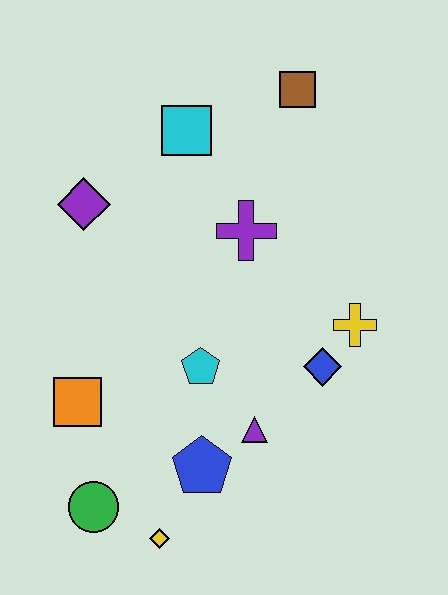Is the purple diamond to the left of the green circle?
Yes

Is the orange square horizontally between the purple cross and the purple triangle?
No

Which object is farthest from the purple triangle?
The brown square is farthest from the purple triangle.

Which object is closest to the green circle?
The yellow diamond is closest to the green circle.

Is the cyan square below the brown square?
Yes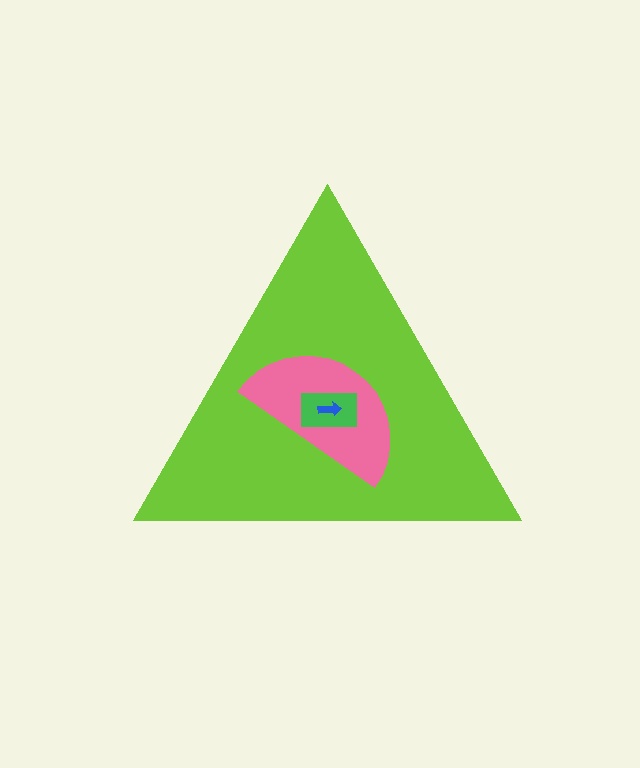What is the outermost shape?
The lime triangle.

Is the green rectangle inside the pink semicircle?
Yes.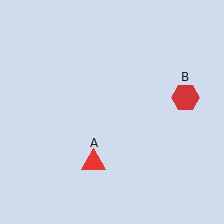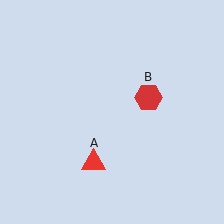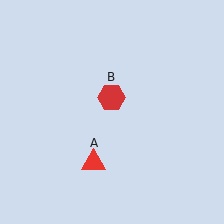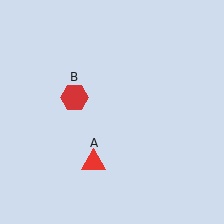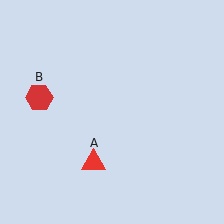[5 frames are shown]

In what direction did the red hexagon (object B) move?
The red hexagon (object B) moved left.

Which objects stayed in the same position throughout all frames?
Red triangle (object A) remained stationary.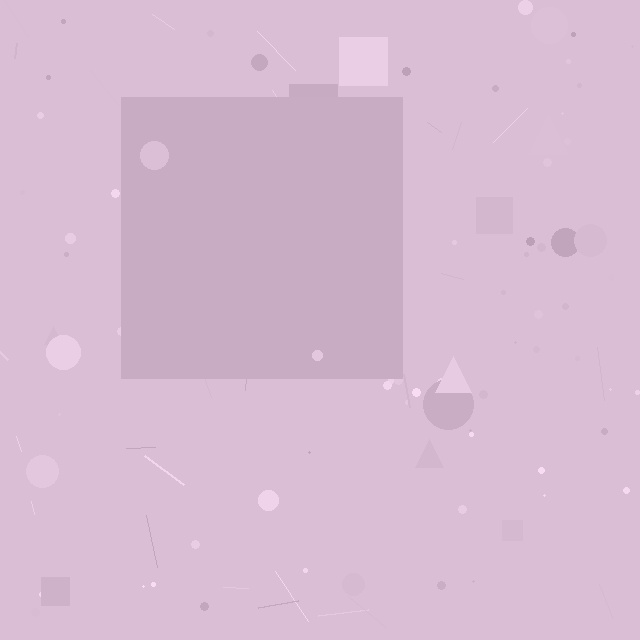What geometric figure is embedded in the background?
A square is embedded in the background.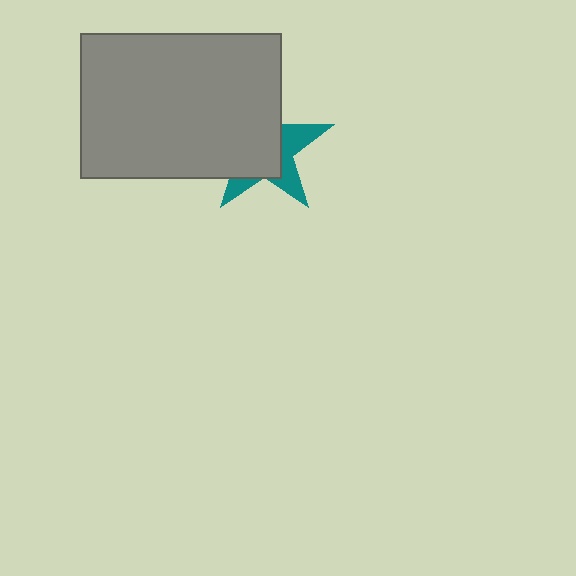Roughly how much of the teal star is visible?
A small part of it is visible (roughly 36%).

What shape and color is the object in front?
The object in front is a gray rectangle.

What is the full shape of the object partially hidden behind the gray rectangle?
The partially hidden object is a teal star.